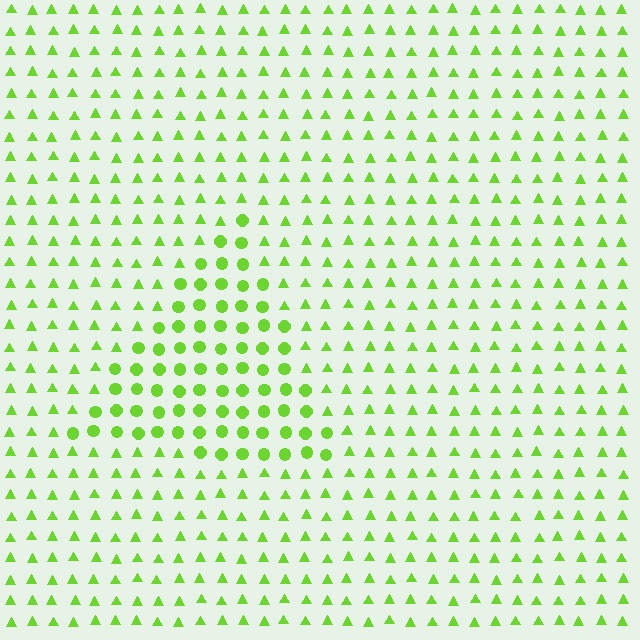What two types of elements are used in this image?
The image uses circles inside the triangle region and triangles outside it.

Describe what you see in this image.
The image is filled with small lime elements arranged in a uniform grid. A triangle-shaped region contains circles, while the surrounding area contains triangles. The boundary is defined purely by the change in element shape.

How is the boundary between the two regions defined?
The boundary is defined by a change in element shape: circles inside vs. triangles outside. All elements share the same color and spacing.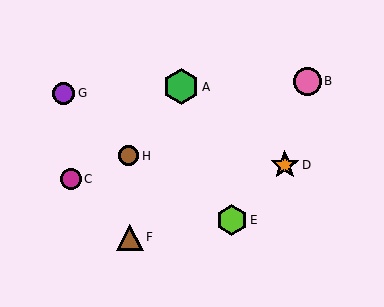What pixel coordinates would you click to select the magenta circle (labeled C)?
Click at (71, 179) to select the magenta circle C.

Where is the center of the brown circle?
The center of the brown circle is at (129, 156).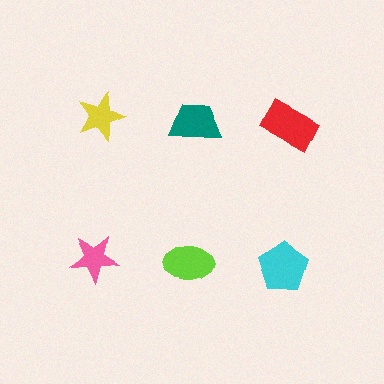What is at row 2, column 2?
A lime ellipse.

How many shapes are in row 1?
3 shapes.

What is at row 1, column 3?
A red rectangle.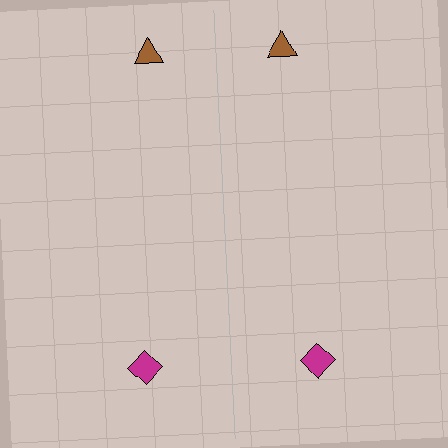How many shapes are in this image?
There are 4 shapes in this image.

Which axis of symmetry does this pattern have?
The pattern has a vertical axis of symmetry running through the center of the image.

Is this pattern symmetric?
Yes, this pattern has bilateral (reflection) symmetry.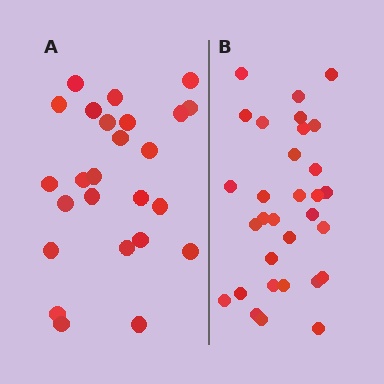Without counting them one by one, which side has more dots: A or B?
Region B (the right region) has more dots.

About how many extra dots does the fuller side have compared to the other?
Region B has about 6 more dots than region A.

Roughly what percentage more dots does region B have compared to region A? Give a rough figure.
About 25% more.